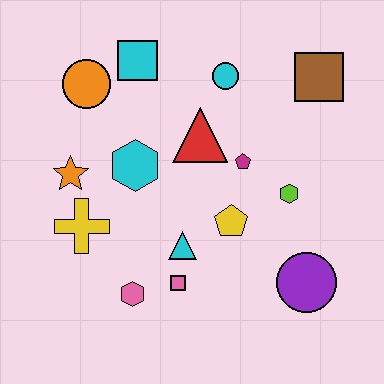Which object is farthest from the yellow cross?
The brown square is farthest from the yellow cross.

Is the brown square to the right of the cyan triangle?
Yes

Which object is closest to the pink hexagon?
The pink square is closest to the pink hexagon.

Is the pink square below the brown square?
Yes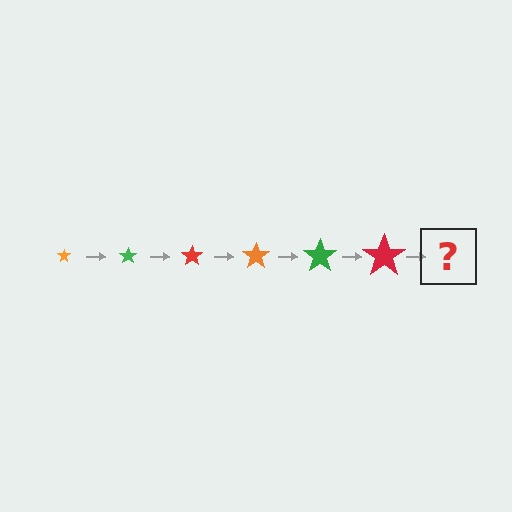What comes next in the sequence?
The next element should be an orange star, larger than the previous one.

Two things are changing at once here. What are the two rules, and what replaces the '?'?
The two rules are that the star grows larger each step and the color cycles through orange, green, and red. The '?' should be an orange star, larger than the previous one.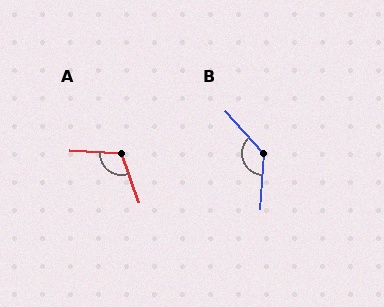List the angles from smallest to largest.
A (113°), B (135°).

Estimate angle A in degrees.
Approximately 113 degrees.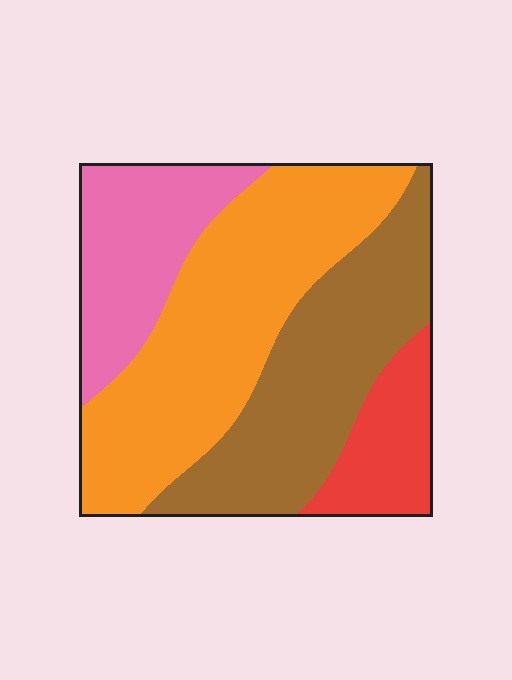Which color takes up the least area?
Red, at roughly 10%.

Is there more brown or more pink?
Brown.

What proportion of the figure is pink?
Pink takes up less than a quarter of the figure.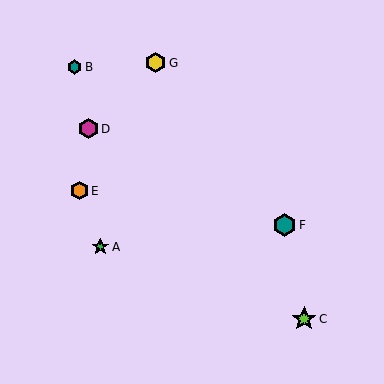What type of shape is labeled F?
Shape F is a teal hexagon.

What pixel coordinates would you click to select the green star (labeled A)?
Click at (100, 247) to select the green star A.